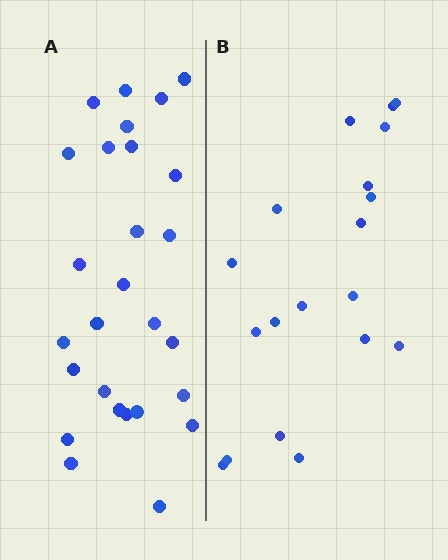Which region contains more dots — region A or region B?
Region A (the left region) has more dots.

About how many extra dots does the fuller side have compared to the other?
Region A has roughly 8 or so more dots than region B.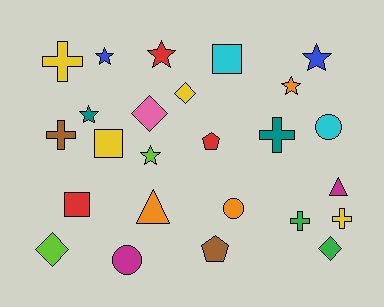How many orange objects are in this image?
There are 3 orange objects.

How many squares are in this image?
There are 3 squares.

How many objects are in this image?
There are 25 objects.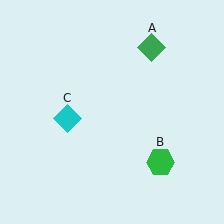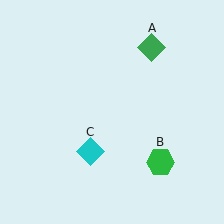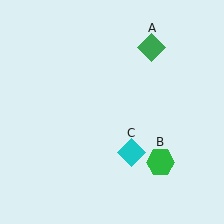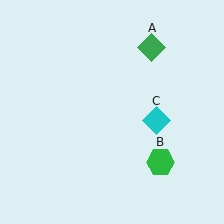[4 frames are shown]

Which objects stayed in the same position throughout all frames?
Green diamond (object A) and green hexagon (object B) remained stationary.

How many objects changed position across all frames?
1 object changed position: cyan diamond (object C).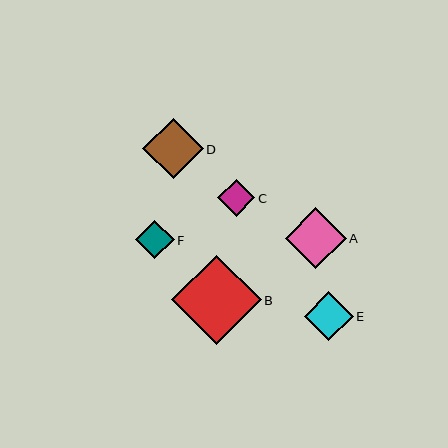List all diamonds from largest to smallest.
From largest to smallest: B, A, D, E, F, C.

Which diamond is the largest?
Diamond B is the largest with a size of approximately 89 pixels.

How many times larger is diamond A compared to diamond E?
Diamond A is approximately 1.2 times the size of diamond E.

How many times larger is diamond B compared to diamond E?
Diamond B is approximately 1.8 times the size of diamond E.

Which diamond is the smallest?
Diamond C is the smallest with a size of approximately 37 pixels.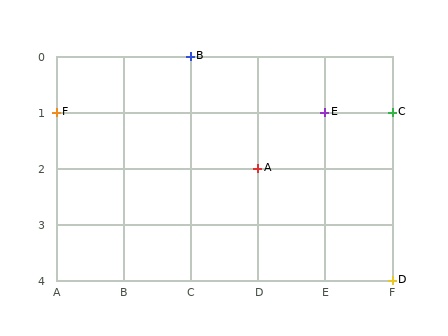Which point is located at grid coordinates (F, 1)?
Point C is at (F, 1).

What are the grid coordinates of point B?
Point B is at grid coordinates (C, 0).